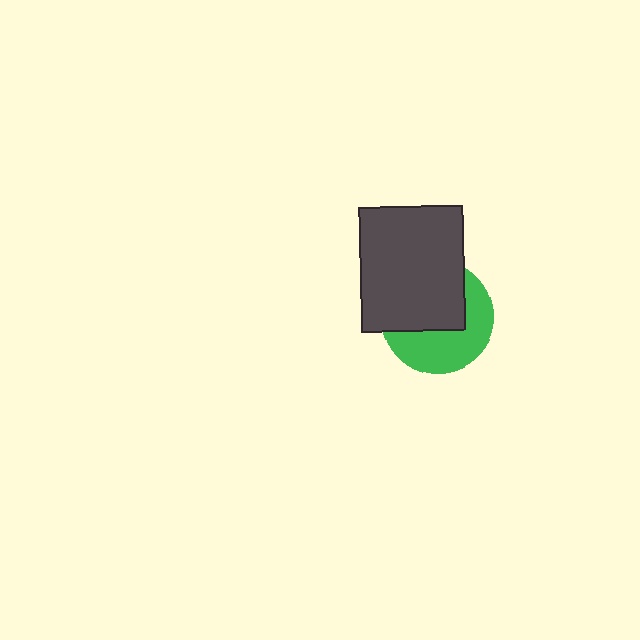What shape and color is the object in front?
The object in front is a dark gray rectangle.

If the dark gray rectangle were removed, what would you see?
You would see the complete green circle.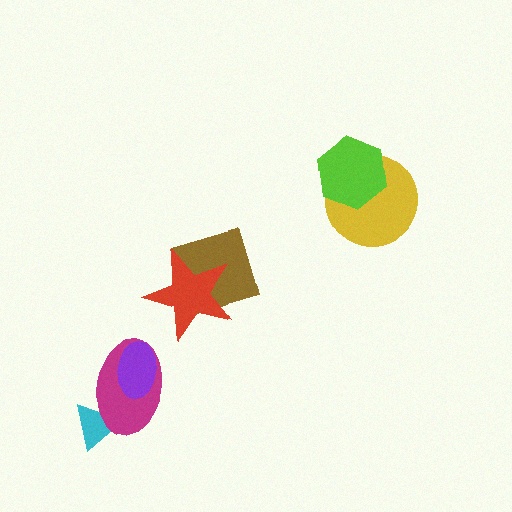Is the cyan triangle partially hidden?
Yes, it is partially covered by another shape.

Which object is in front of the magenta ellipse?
The purple ellipse is in front of the magenta ellipse.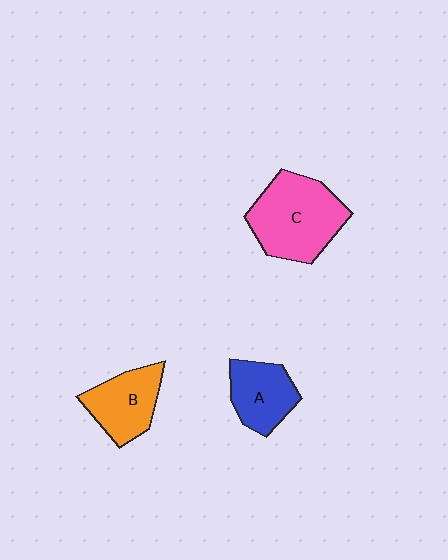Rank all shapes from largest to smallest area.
From largest to smallest: C (pink), B (orange), A (blue).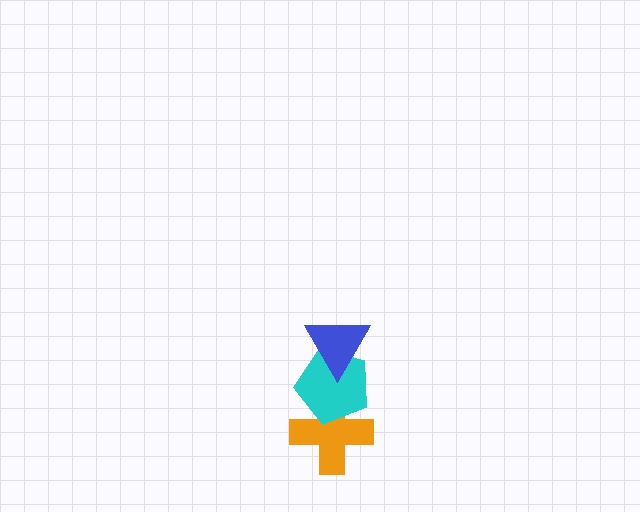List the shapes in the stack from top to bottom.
From top to bottom: the blue triangle, the cyan pentagon, the orange cross.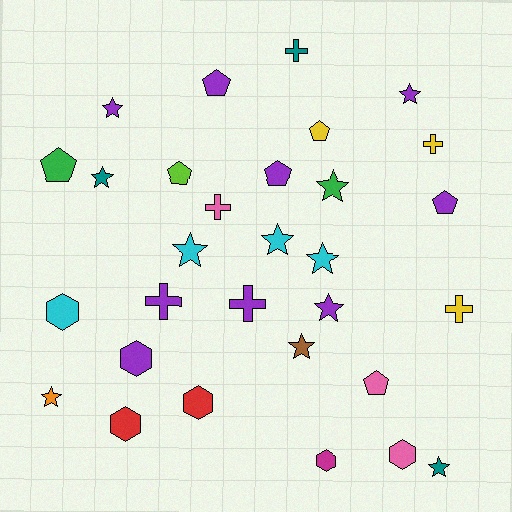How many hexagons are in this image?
There are 6 hexagons.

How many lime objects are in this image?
There is 1 lime object.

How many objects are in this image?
There are 30 objects.